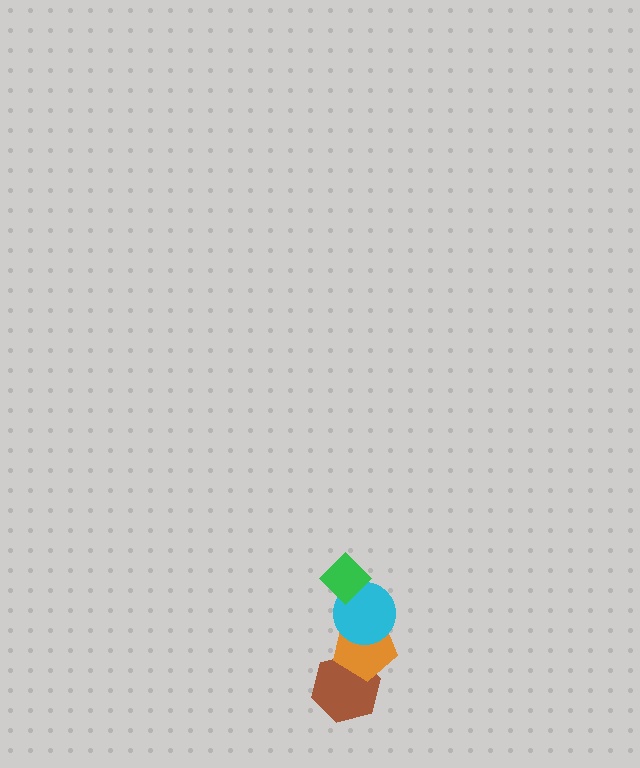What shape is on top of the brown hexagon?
The orange pentagon is on top of the brown hexagon.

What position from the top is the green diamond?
The green diamond is 1st from the top.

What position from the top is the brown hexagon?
The brown hexagon is 4th from the top.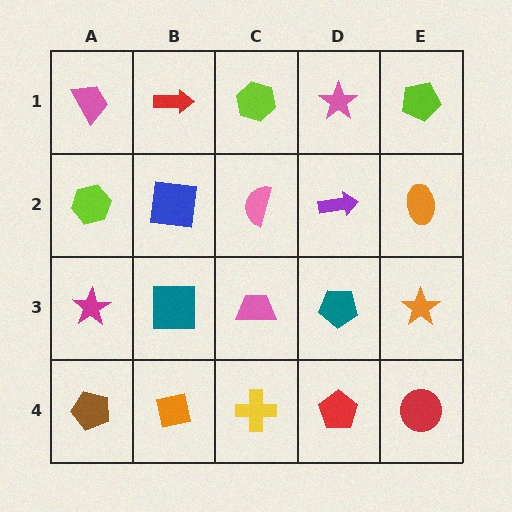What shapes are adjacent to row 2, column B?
A red arrow (row 1, column B), a teal square (row 3, column B), a lime hexagon (row 2, column A), a pink semicircle (row 2, column C).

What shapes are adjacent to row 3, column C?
A pink semicircle (row 2, column C), a yellow cross (row 4, column C), a teal square (row 3, column B), a teal pentagon (row 3, column D).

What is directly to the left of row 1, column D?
A lime hexagon.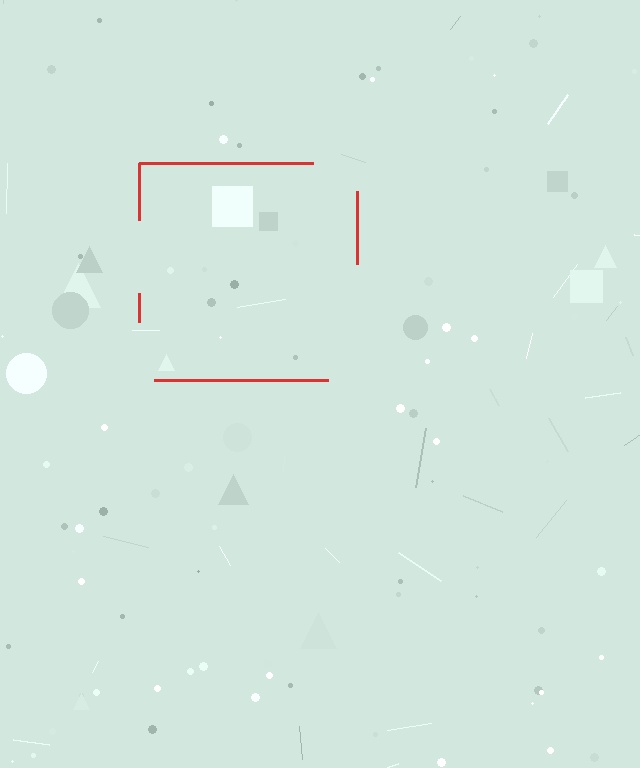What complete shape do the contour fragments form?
The contour fragments form a square.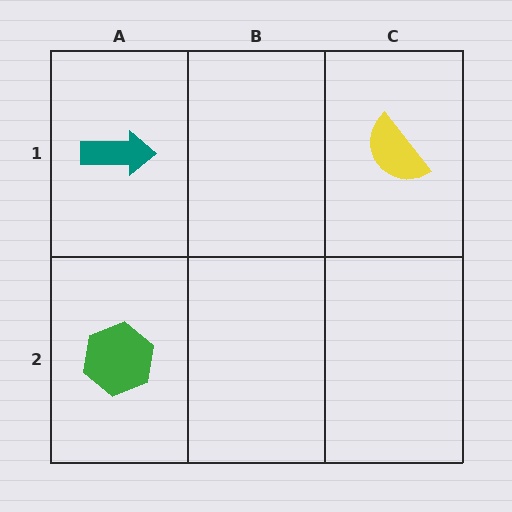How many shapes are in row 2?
1 shape.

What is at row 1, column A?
A teal arrow.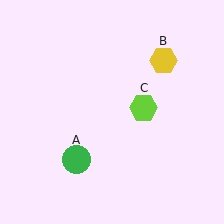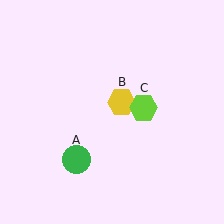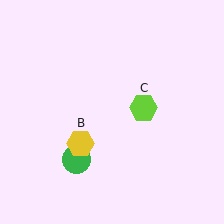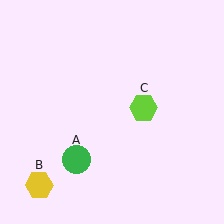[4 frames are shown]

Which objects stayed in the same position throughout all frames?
Green circle (object A) and lime hexagon (object C) remained stationary.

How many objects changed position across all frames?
1 object changed position: yellow hexagon (object B).